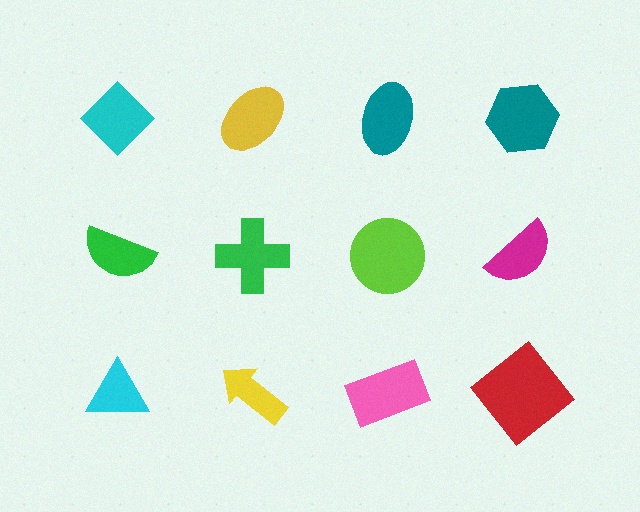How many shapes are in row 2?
4 shapes.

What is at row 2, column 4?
A magenta semicircle.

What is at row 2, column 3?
A lime circle.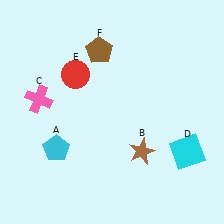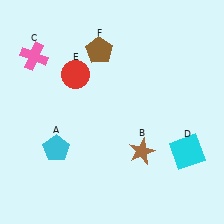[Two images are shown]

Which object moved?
The pink cross (C) moved up.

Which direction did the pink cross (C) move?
The pink cross (C) moved up.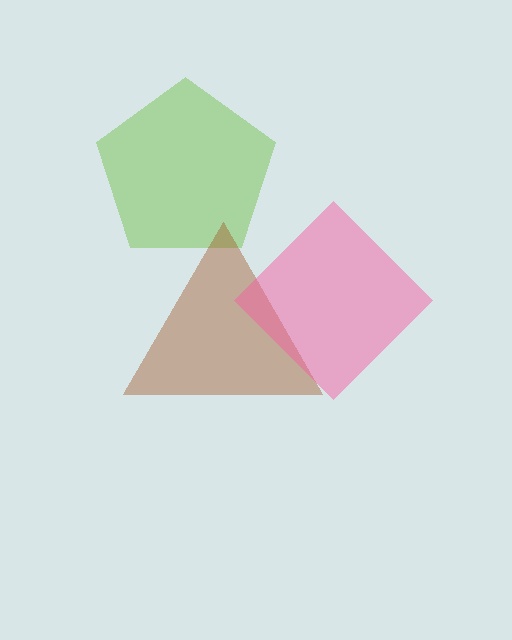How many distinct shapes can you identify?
There are 3 distinct shapes: a lime pentagon, a brown triangle, a pink diamond.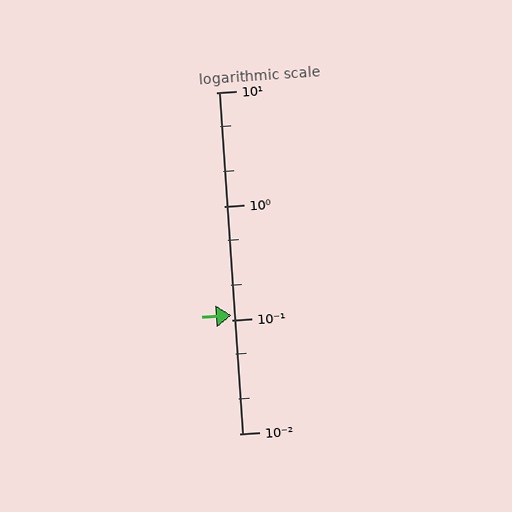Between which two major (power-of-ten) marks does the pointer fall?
The pointer is between 0.1 and 1.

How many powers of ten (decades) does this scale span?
The scale spans 3 decades, from 0.01 to 10.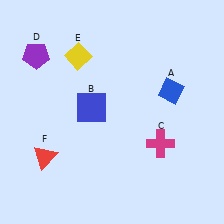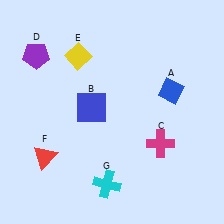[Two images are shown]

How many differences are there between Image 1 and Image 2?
There is 1 difference between the two images.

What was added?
A cyan cross (G) was added in Image 2.